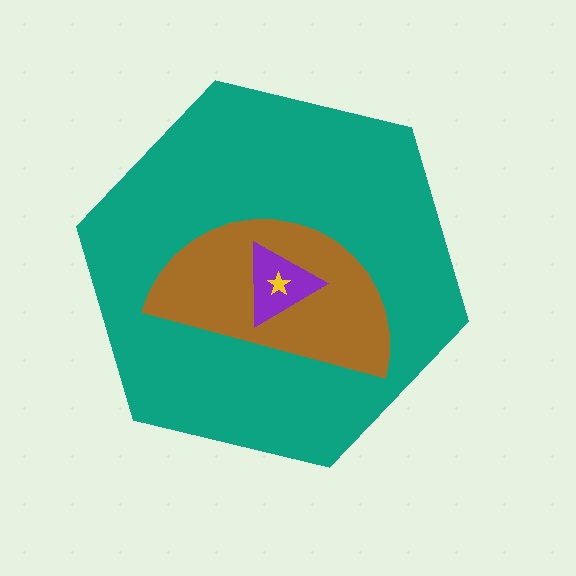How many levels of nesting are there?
4.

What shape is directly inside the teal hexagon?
The brown semicircle.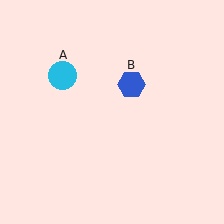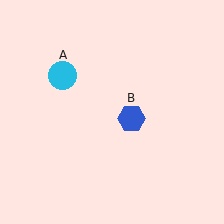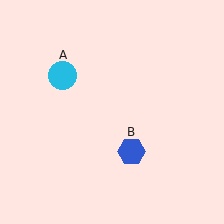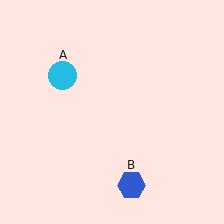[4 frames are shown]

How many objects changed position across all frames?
1 object changed position: blue hexagon (object B).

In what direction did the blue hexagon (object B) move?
The blue hexagon (object B) moved down.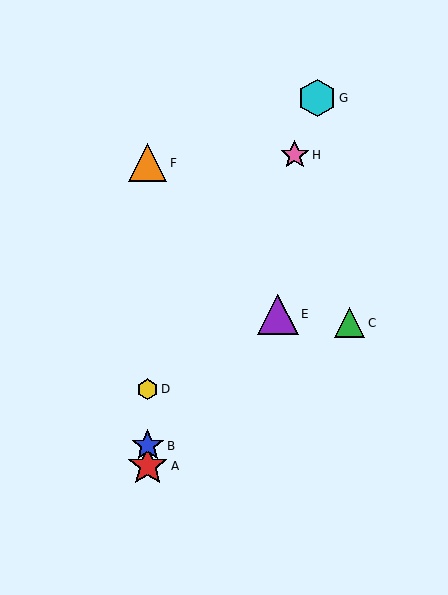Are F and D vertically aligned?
Yes, both are at x≈148.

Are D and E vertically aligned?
No, D is at x≈148 and E is at x≈278.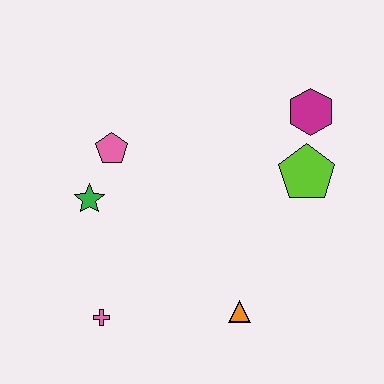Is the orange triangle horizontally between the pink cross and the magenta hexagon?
Yes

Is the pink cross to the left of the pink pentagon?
Yes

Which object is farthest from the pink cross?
The magenta hexagon is farthest from the pink cross.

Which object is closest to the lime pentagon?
The magenta hexagon is closest to the lime pentagon.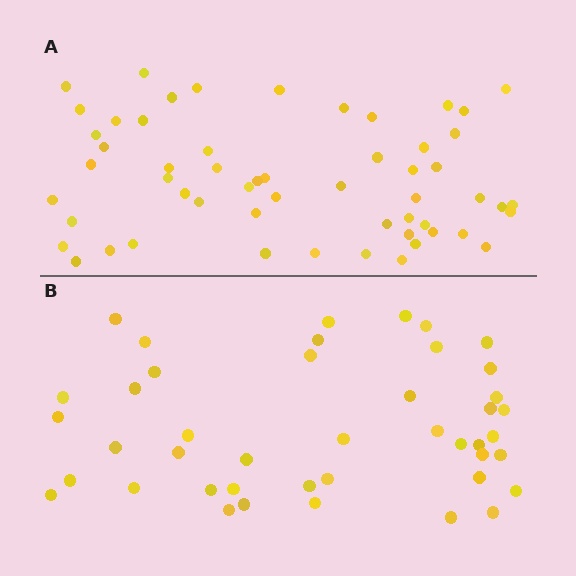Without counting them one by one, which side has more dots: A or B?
Region A (the top region) has more dots.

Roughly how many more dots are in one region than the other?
Region A has approximately 15 more dots than region B.